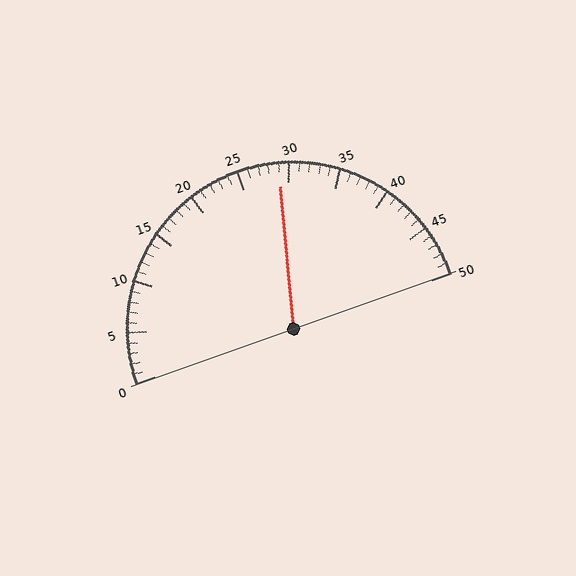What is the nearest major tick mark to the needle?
The nearest major tick mark is 30.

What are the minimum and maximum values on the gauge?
The gauge ranges from 0 to 50.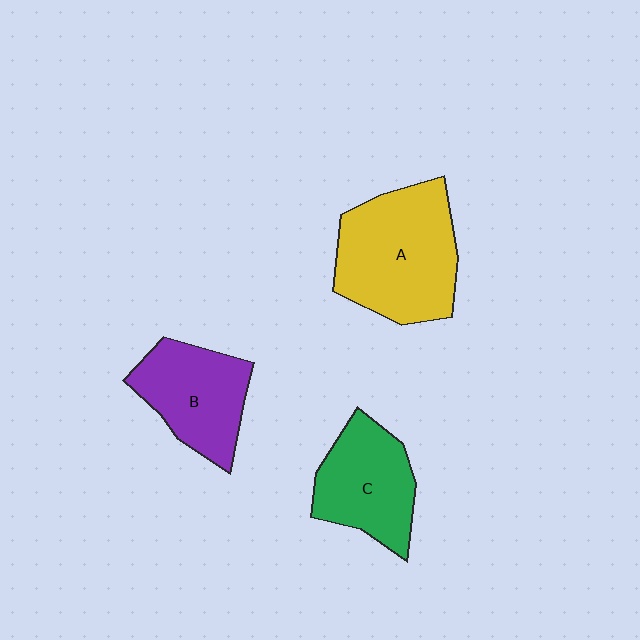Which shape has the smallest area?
Shape B (purple).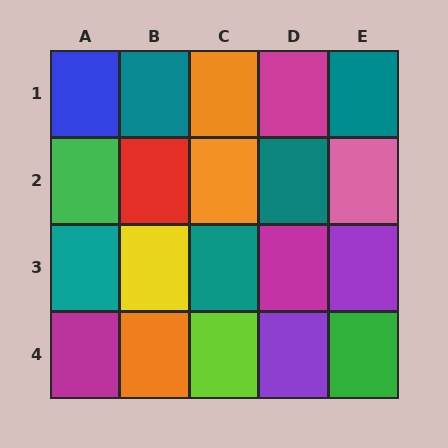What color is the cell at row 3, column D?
Magenta.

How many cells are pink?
1 cell is pink.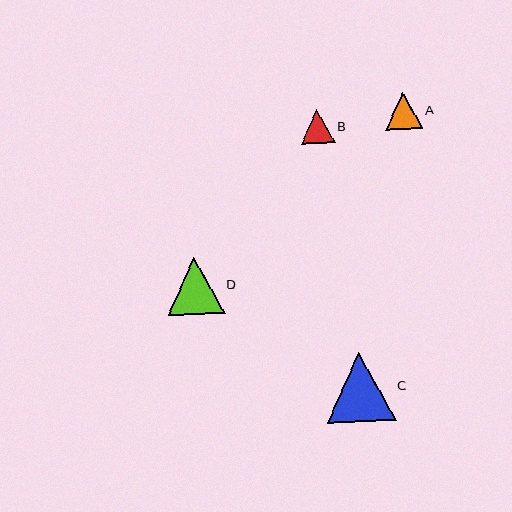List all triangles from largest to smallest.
From largest to smallest: C, D, A, B.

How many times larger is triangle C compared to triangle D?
Triangle C is approximately 1.2 times the size of triangle D.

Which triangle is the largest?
Triangle C is the largest with a size of approximately 68 pixels.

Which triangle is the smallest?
Triangle B is the smallest with a size of approximately 34 pixels.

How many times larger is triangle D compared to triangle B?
Triangle D is approximately 1.7 times the size of triangle B.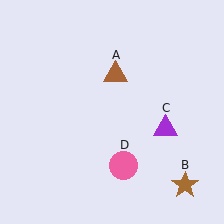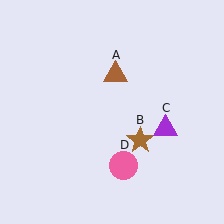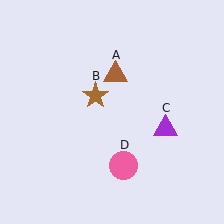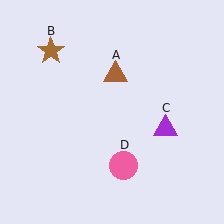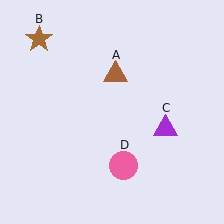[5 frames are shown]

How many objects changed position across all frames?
1 object changed position: brown star (object B).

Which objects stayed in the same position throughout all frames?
Brown triangle (object A) and purple triangle (object C) and pink circle (object D) remained stationary.